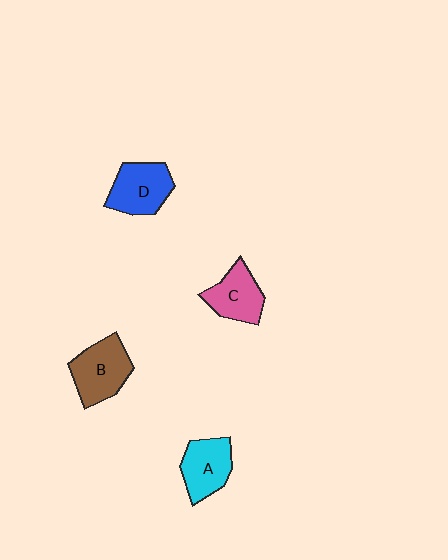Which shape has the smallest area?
Shape C (pink).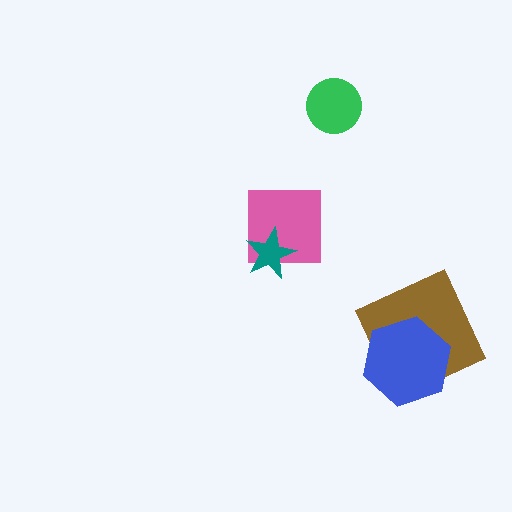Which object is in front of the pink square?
The teal star is in front of the pink square.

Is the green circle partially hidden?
No, no other shape covers it.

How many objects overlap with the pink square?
1 object overlaps with the pink square.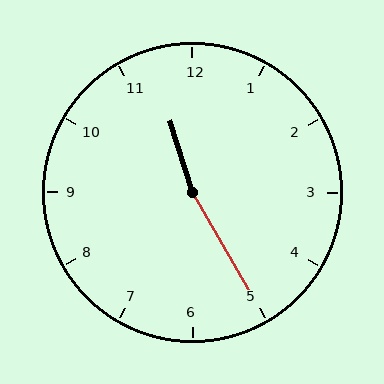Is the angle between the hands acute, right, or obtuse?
It is obtuse.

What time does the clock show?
11:25.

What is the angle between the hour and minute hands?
Approximately 168 degrees.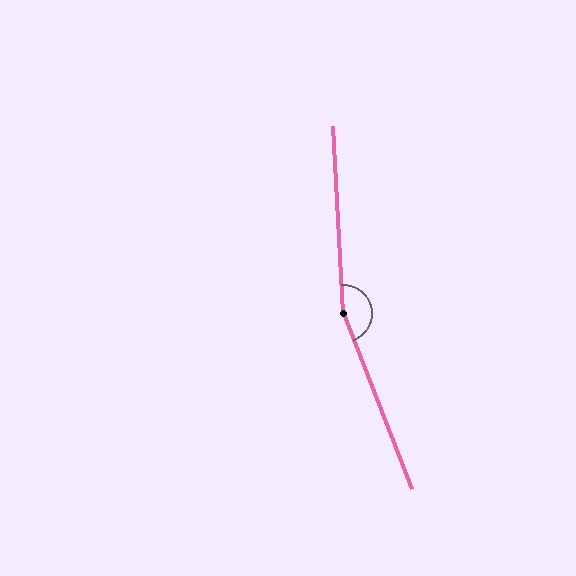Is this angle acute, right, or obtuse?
It is obtuse.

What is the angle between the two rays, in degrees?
Approximately 162 degrees.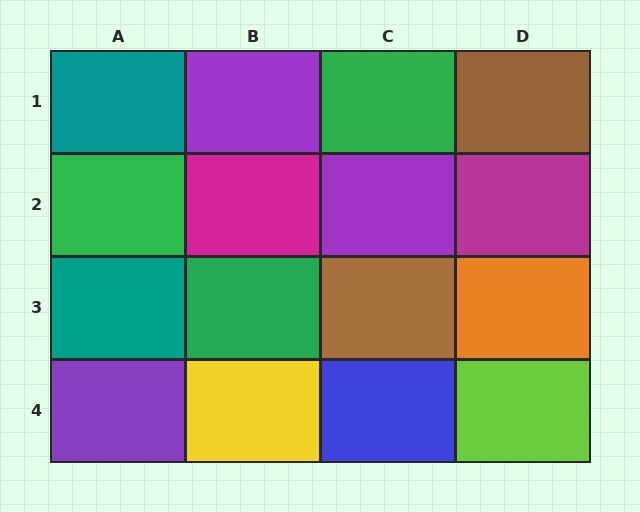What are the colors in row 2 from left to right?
Green, magenta, purple, magenta.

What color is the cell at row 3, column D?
Orange.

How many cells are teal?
2 cells are teal.